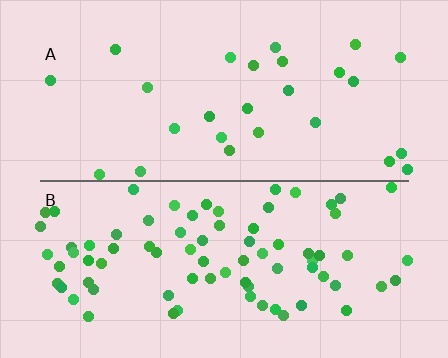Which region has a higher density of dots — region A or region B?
B (the bottom).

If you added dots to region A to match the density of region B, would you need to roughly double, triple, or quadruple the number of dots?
Approximately triple.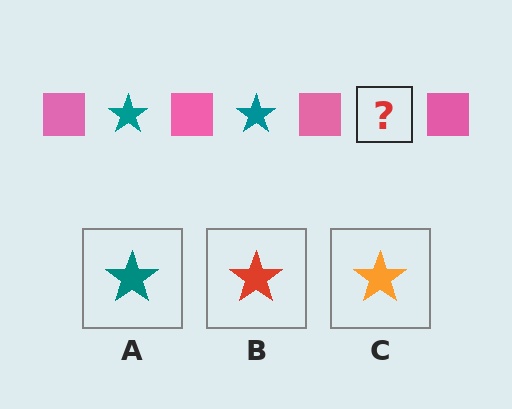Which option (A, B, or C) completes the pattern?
A.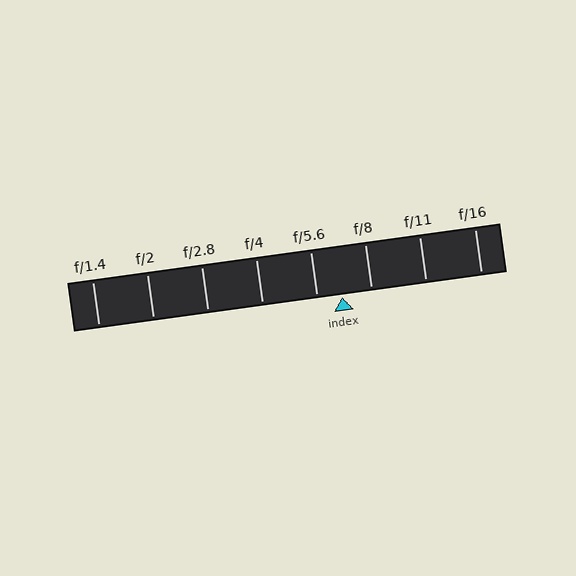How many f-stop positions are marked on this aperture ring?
There are 8 f-stop positions marked.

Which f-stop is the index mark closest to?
The index mark is closest to f/5.6.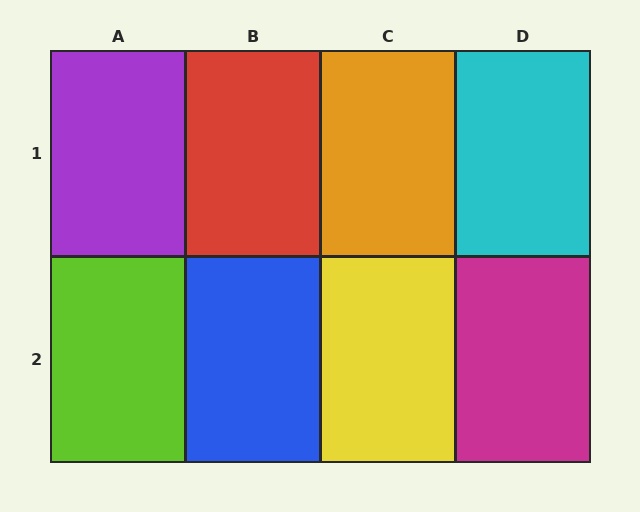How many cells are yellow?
1 cell is yellow.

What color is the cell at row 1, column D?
Cyan.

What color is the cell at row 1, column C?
Orange.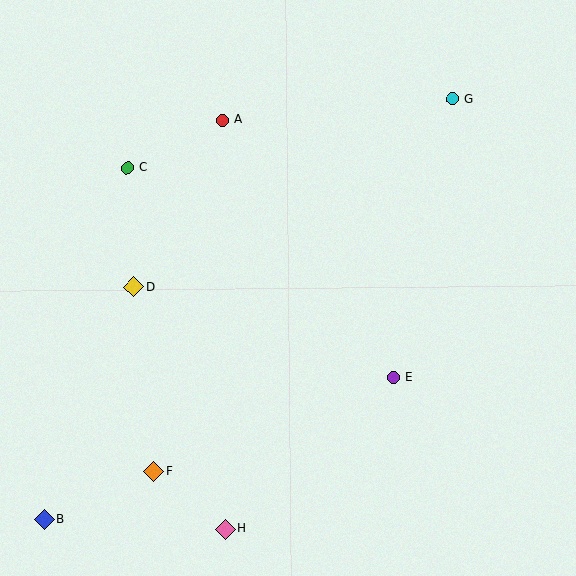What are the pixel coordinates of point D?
Point D is at (134, 287).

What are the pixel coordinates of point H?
Point H is at (226, 529).